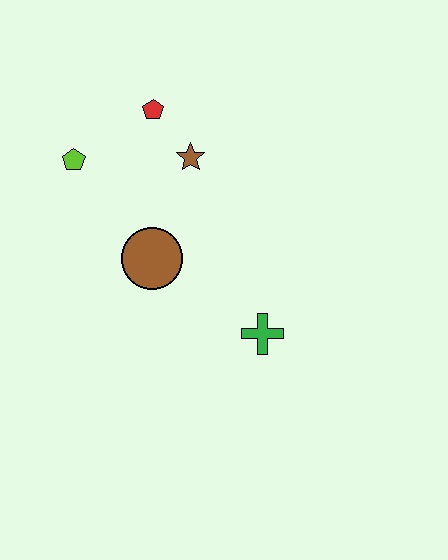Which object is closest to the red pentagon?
The brown star is closest to the red pentagon.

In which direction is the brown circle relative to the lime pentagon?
The brown circle is below the lime pentagon.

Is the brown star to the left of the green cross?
Yes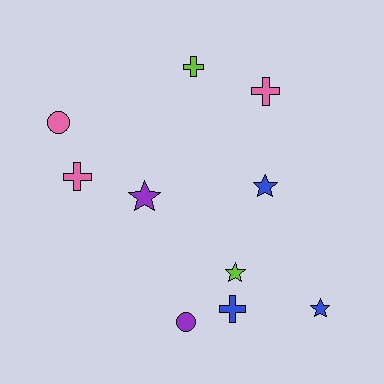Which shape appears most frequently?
Cross, with 4 objects.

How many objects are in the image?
There are 10 objects.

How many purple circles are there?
There is 1 purple circle.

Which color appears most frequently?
Blue, with 3 objects.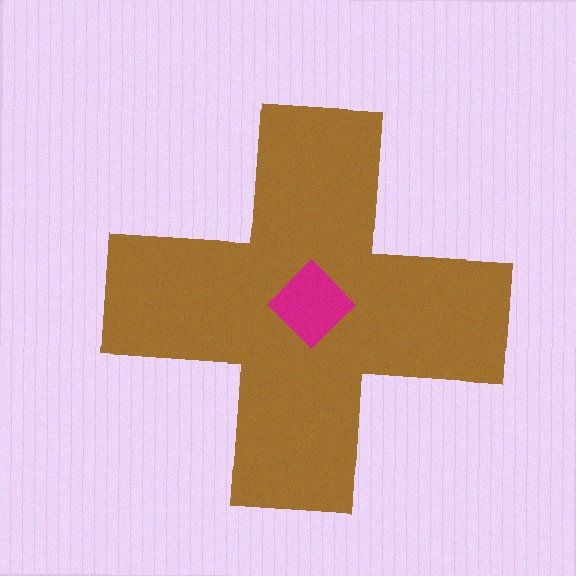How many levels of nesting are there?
2.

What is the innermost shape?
The magenta diamond.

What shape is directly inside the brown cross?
The magenta diamond.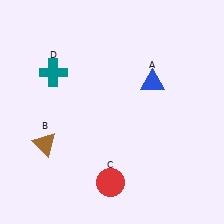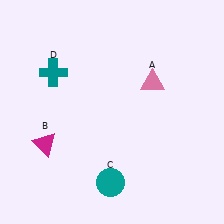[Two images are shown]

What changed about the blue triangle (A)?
In Image 1, A is blue. In Image 2, it changed to pink.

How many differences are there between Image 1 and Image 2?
There are 3 differences between the two images.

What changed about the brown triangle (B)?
In Image 1, B is brown. In Image 2, it changed to magenta.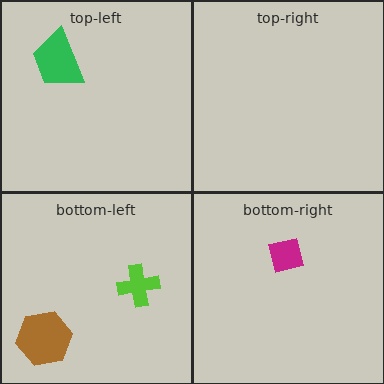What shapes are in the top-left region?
The green trapezoid.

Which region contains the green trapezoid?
The top-left region.